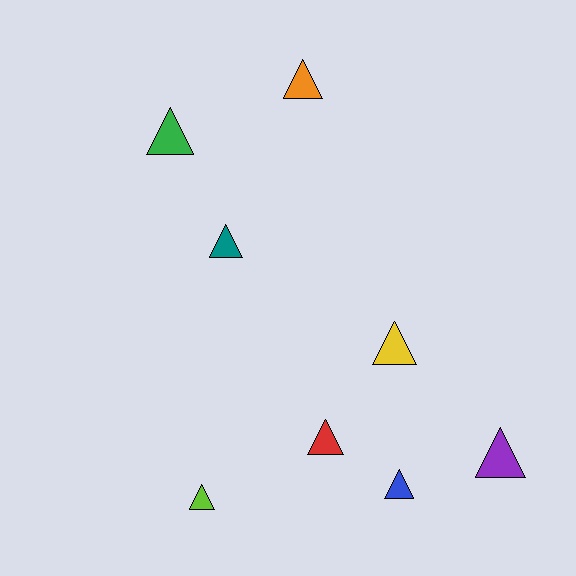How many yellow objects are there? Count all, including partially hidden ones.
There is 1 yellow object.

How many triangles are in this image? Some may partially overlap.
There are 8 triangles.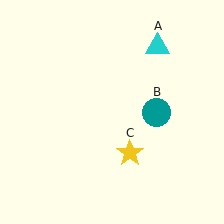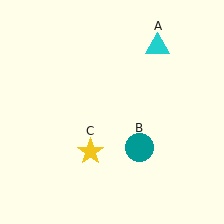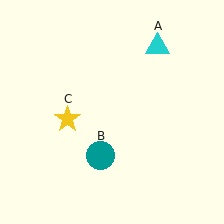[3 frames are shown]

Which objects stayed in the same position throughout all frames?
Cyan triangle (object A) remained stationary.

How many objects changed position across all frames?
2 objects changed position: teal circle (object B), yellow star (object C).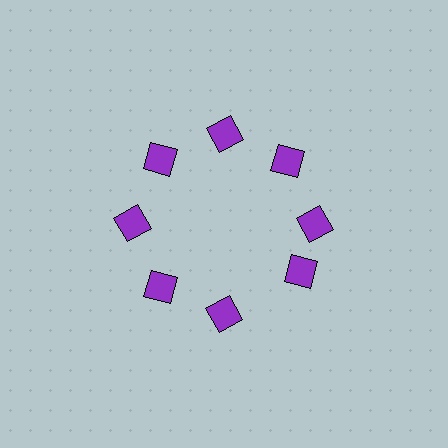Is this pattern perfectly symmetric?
No. The 8 purple diamonds are arranged in a ring, but one element near the 4 o'clock position is rotated out of alignment along the ring, breaking the 8-fold rotational symmetry.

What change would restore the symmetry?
The symmetry would be restored by rotating it back into even spacing with its neighbors so that all 8 diamonds sit at equal angles and equal distance from the center.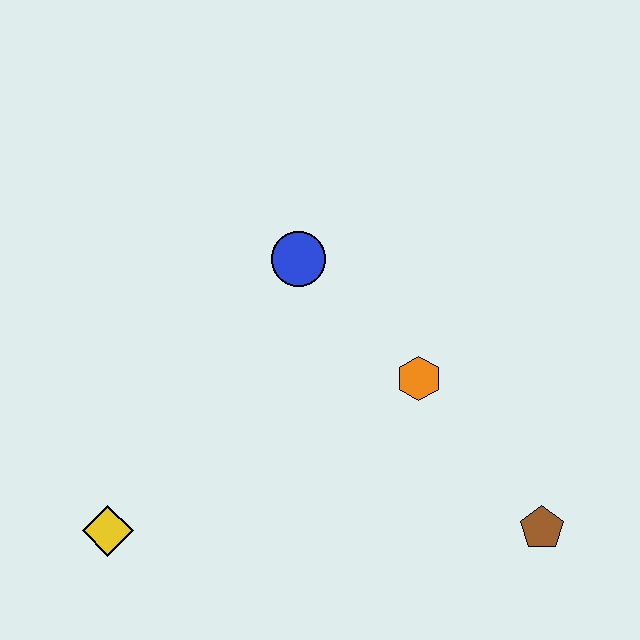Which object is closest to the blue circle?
The orange hexagon is closest to the blue circle.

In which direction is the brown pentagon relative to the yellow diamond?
The brown pentagon is to the right of the yellow diamond.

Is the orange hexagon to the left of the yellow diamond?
No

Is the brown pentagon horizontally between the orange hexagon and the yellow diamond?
No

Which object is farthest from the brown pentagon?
The yellow diamond is farthest from the brown pentagon.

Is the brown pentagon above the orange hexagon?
No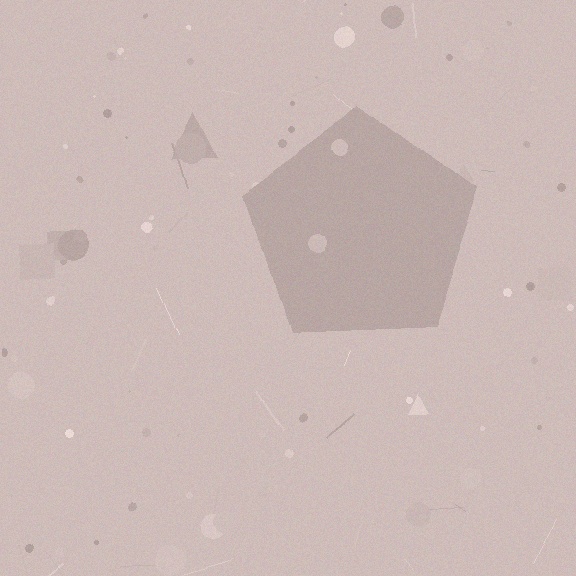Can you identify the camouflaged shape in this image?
The camouflaged shape is a pentagon.